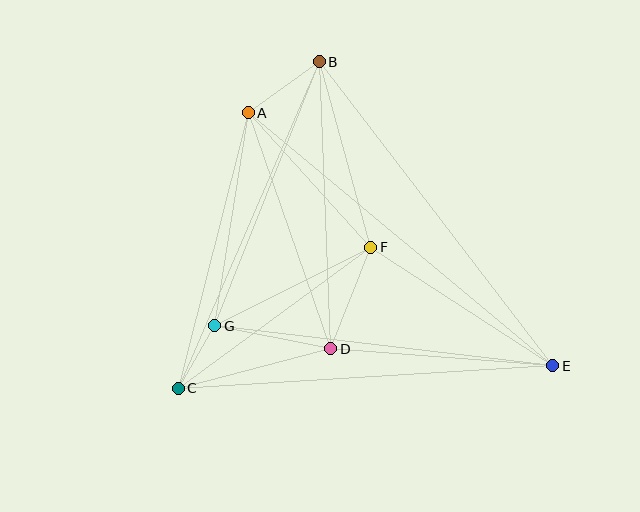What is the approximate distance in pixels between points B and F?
The distance between B and F is approximately 193 pixels.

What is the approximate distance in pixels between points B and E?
The distance between B and E is approximately 383 pixels.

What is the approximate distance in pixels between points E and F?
The distance between E and F is approximately 217 pixels.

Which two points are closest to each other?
Points C and G are closest to each other.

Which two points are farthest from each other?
Points A and E are farthest from each other.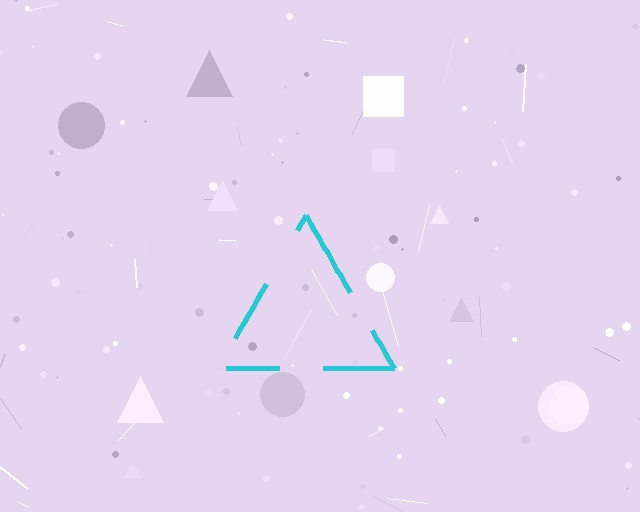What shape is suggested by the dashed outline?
The dashed outline suggests a triangle.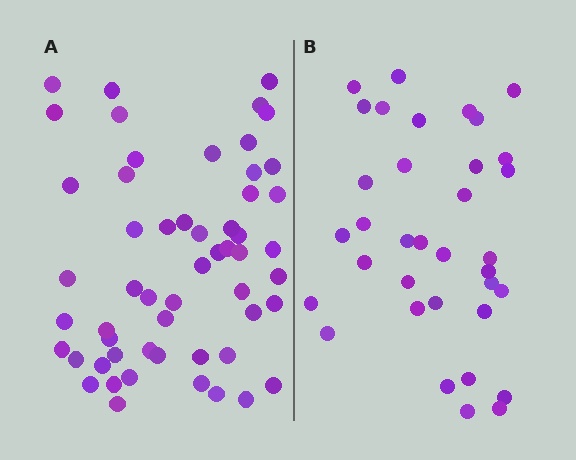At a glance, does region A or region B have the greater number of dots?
Region A (the left region) has more dots.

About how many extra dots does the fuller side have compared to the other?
Region A has approximately 20 more dots than region B.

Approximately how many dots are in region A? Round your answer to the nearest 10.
About 60 dots. (The exact count is 55, which rounds to 60.)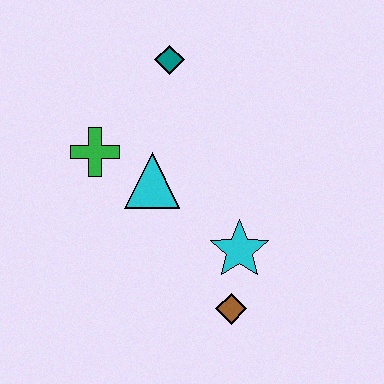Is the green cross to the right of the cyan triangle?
No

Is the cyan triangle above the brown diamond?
Yes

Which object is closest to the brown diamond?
The cyan star is closest to the brown diamond.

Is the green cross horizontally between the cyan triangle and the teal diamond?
No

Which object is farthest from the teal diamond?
The brown diamond is farthest from the teal diamond.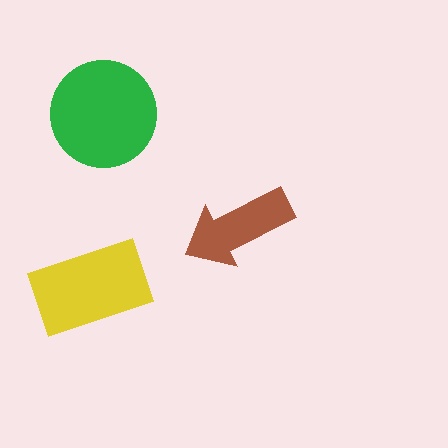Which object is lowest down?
The yellow rectangle is bottommost.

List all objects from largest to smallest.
The green circle, the yellow rectangle, the brown arrow.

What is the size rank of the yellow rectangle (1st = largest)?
2nd.